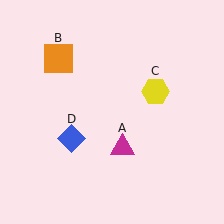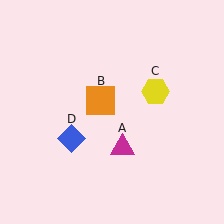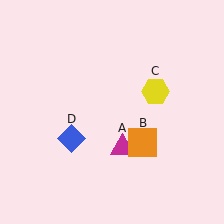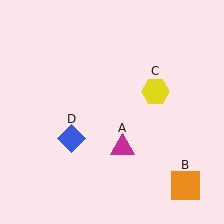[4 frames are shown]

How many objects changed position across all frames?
1 object changed position: orange square (object B).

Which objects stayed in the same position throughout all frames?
Magenta triangle (object A) and yellow hexagon (object C) and blue diamond (object D) remained stationary.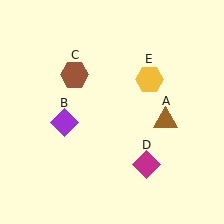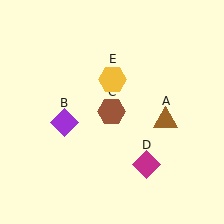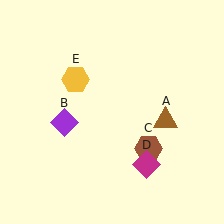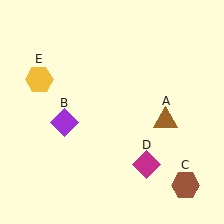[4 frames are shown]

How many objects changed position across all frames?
2 objects changed position: brown hexagon (object C), yellow hexagon (object E).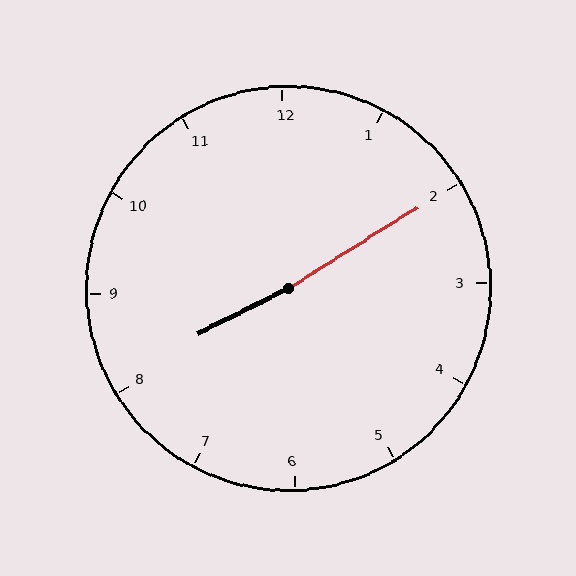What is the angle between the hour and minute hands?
Approximately 175 degrees.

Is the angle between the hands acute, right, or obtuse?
It is obtuse.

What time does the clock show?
8:10.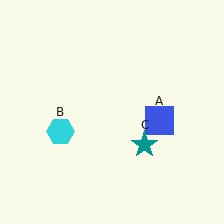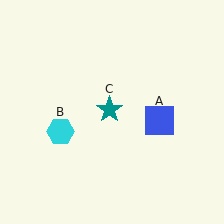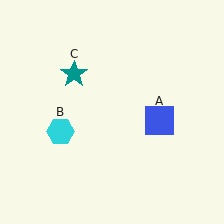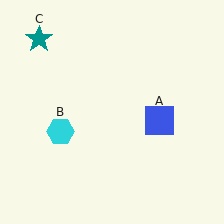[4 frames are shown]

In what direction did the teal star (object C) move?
The teal star (object C) moved up and to the left.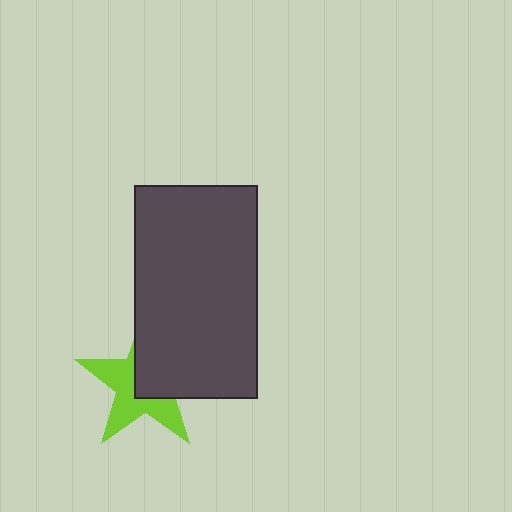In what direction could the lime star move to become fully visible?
The lime star could move toward the lower-left. That would shift it out from behind the dark gray rectangle entirely.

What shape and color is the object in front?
The object in front is a dark gray rectangle.